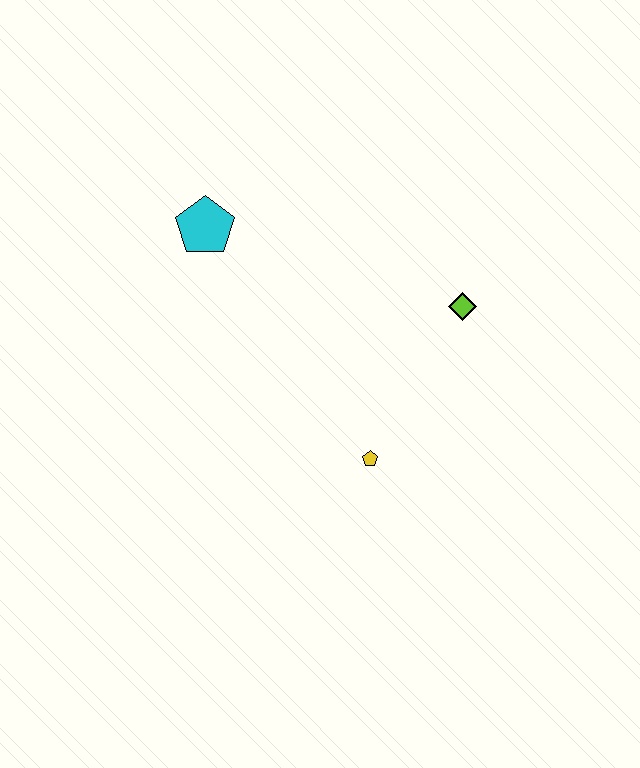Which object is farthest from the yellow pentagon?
The cyan pentagon is farthest from the yellow pentagon.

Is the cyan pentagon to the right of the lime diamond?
No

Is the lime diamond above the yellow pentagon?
Yes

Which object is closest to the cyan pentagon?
The lime diamond is closest to the cyan pentagon.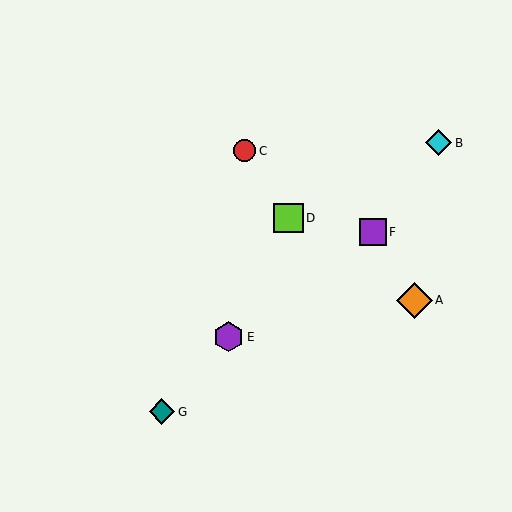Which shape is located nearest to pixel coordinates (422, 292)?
The orange diamond (labeled A) at (414, 300) is nearest to that location.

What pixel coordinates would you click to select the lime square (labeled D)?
Click at (288, 218) to select the lime square D.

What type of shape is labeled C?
Shape C is a red circle.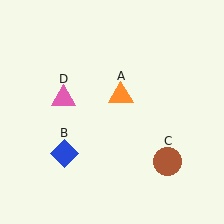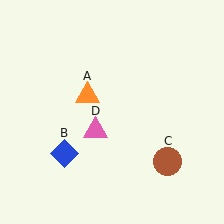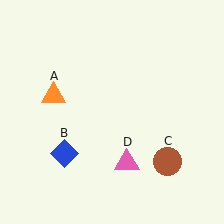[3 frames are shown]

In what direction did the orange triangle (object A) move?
The orange triangle (object A) moved left.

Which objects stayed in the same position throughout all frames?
Blue diamond (object B) and brown circle (object C) remained stationary.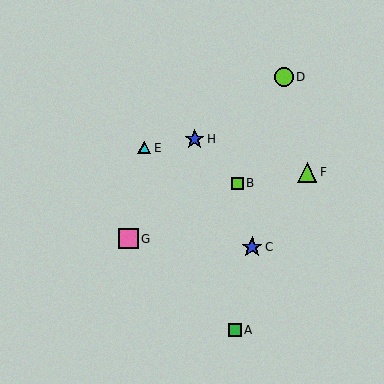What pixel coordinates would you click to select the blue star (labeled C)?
Click at (252, 247) to select the blue star C.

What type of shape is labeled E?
Shape E is a cyan triangle.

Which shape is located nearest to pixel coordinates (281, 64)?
The lime circle (labeled D) at (284, 77) is nearest to that location.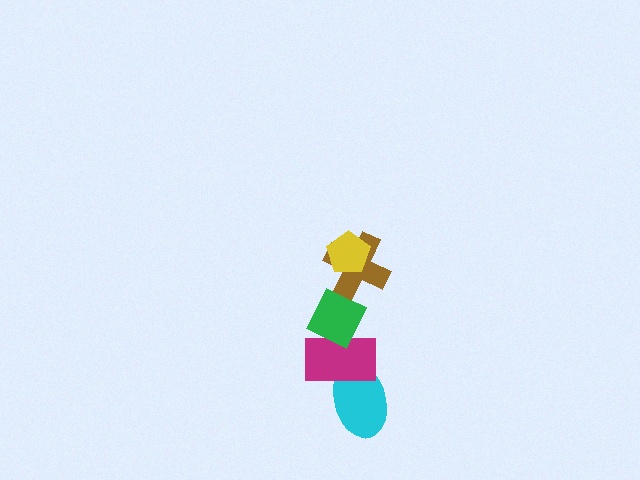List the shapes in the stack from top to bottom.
From top to bottom: the yellow pentagon, the brown cross, the green diamond, the magenta rectangle, the cyan ellipse.